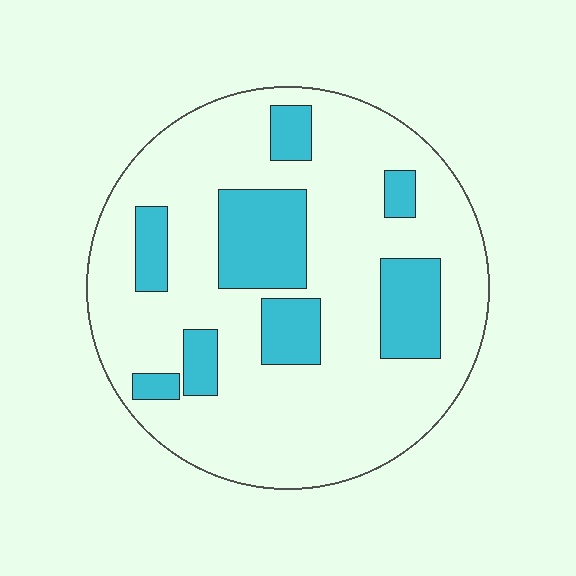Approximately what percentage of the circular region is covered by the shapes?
Approximately 25%.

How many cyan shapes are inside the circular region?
8.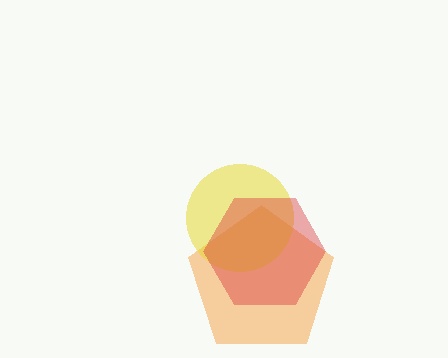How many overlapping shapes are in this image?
There are 3 overlapping shapes in the image.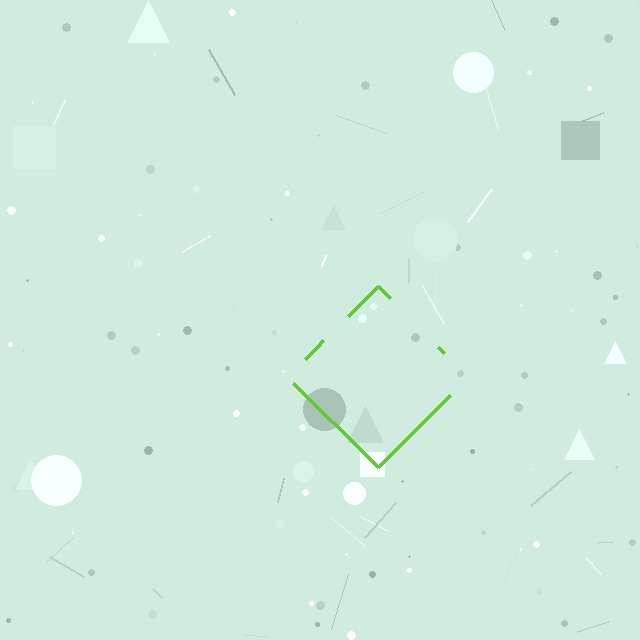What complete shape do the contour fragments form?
The contour fragments form a diamond.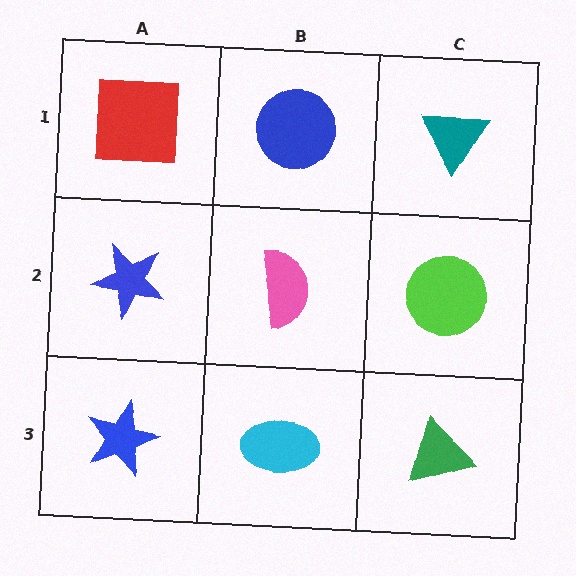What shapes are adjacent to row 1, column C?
A lime circle (row 2, column C), a blue circle (row 1, column B).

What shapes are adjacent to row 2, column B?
A blue circle (row 1, column B), a cyan ellipse (row 3, column B), a blue star (row 2, column A), a lime circle (row 2, column C).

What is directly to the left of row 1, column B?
A red square.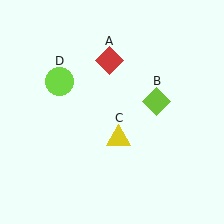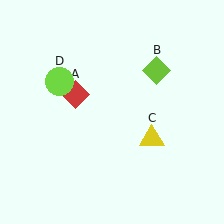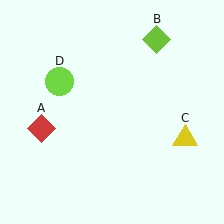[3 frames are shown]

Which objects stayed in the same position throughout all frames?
Lime circle (object D) remained stationary.